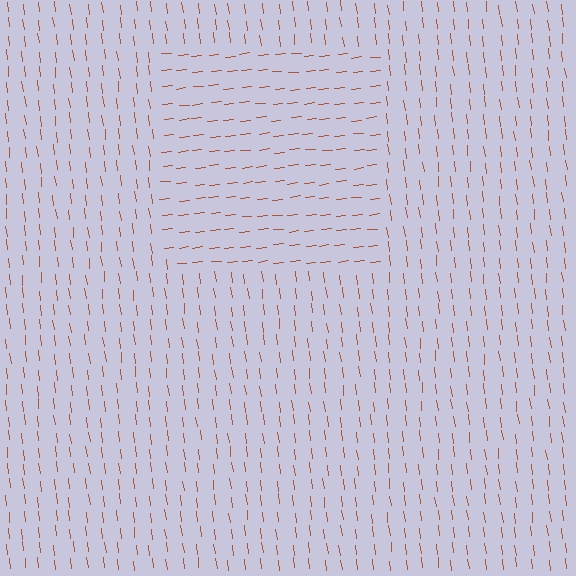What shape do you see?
I see a rectangle.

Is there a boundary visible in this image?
Yes, there is a texture boundary formed by a change in line orientation.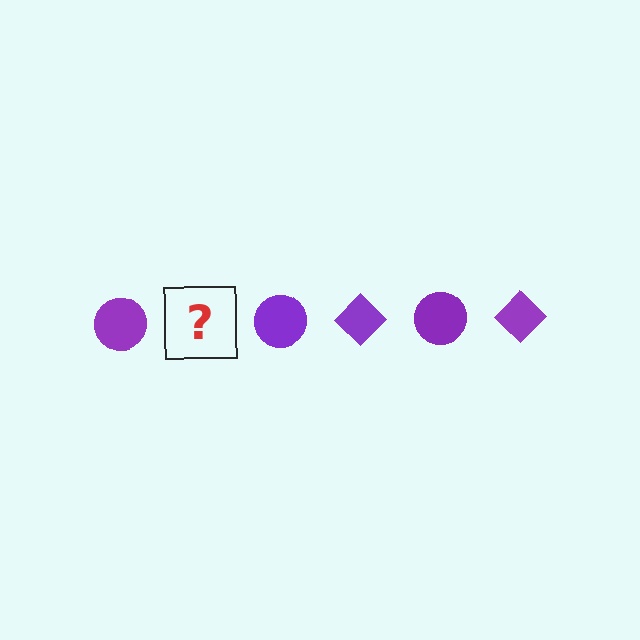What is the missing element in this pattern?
The missing element is a purple diamond.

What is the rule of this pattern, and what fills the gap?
The rule is that the pattern cycles through circle, diamond shapes in purple. The gap should be filled with a purple diamond.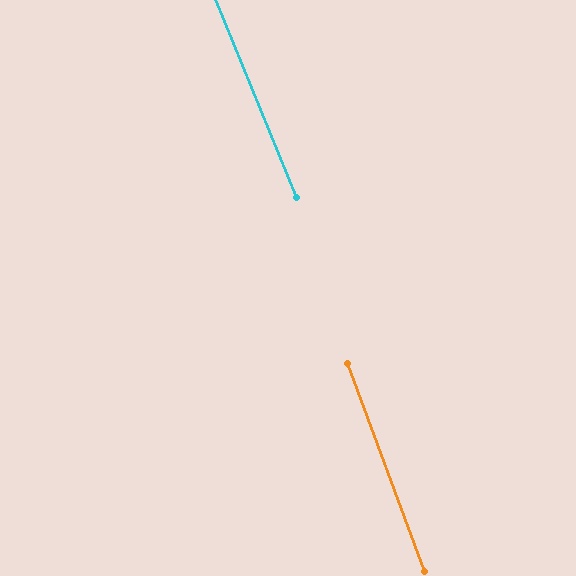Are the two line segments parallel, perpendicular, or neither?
Parallel — their directions differ by only 1.9°.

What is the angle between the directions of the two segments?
Approximately 2 degrees.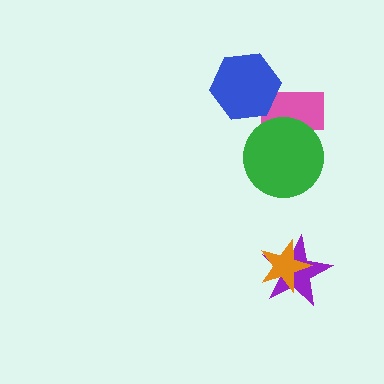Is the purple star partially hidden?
Yes, it is partially covered by another shape.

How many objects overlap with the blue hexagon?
1 object overlaps with the blue hexagon.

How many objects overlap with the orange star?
1 object overlaps with the orange star.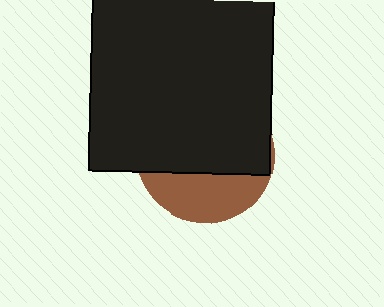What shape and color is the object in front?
The object in front is a black rectangle.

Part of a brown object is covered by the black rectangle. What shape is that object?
It is a circle.